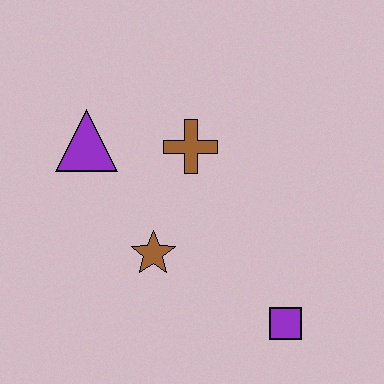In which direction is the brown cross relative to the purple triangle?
The brown cross is to the right of the purple triangle.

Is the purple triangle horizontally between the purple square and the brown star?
No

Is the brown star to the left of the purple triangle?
No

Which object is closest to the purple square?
The brown star is closest to the purple square.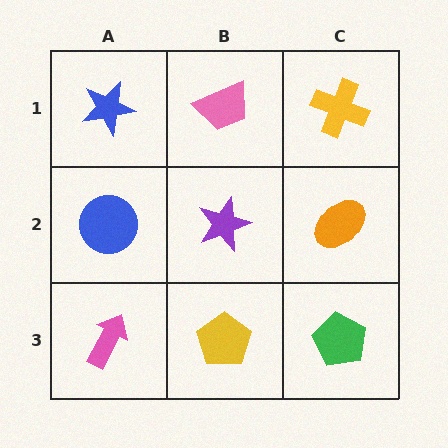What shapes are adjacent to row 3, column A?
A blue circle (row 2, column A), a yellow pentagon (row 3, column B).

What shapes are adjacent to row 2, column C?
A yellow cross (row 1, column C), a green pentagon (row 3, column C), a purple star (row 2, column B).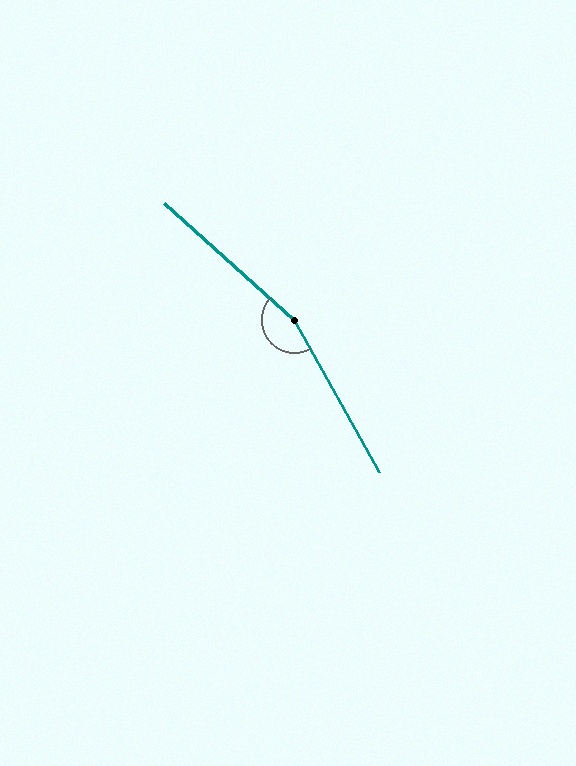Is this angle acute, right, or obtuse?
It is obtuse.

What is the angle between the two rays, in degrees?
Approximately 161 degrees.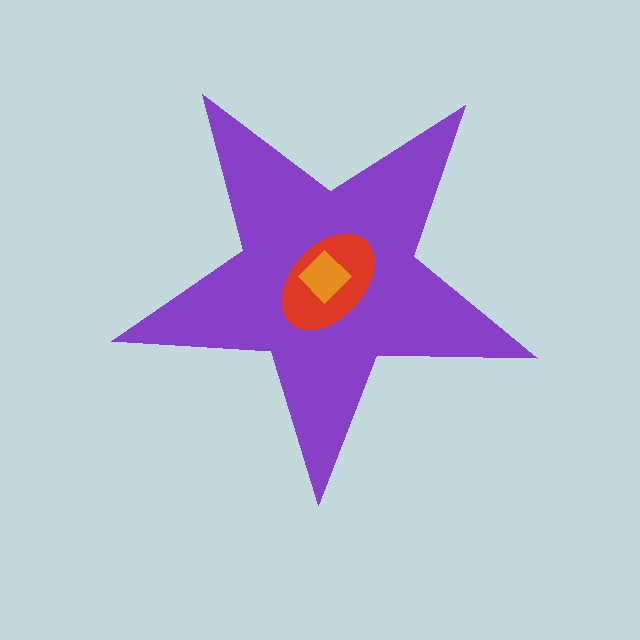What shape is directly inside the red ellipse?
The orange diamond.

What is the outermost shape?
The purple star.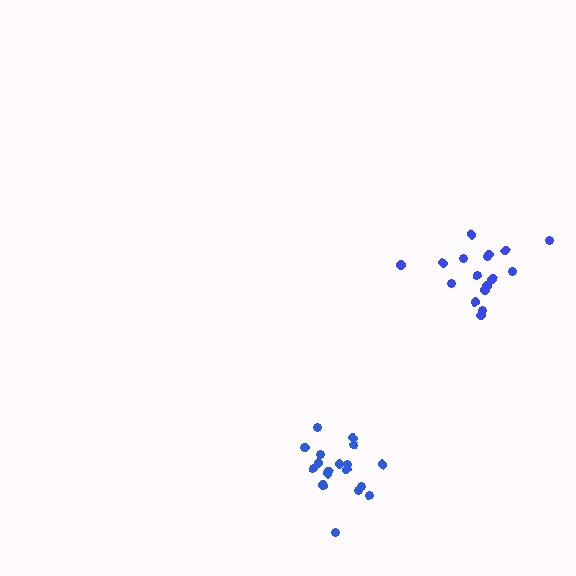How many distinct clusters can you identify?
There are 2 distinct clusters.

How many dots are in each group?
Group 1: 19 dots, Group 2: 17 dots (36 total).